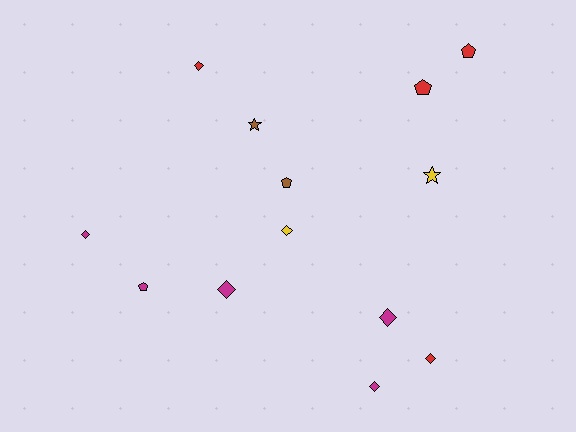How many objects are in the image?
There are 13 objects.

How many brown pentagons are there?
There is 1 brown pentagon.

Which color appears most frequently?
Magenta, with 5 objects.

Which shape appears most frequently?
Diamond, with 7 objects.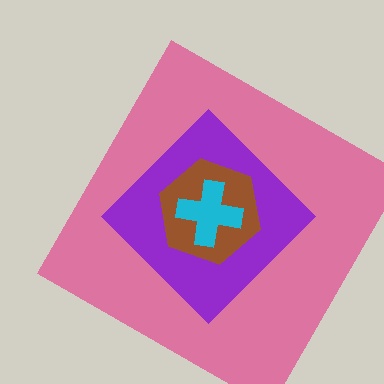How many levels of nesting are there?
4.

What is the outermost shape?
The pink square.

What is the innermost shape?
The cyan cross.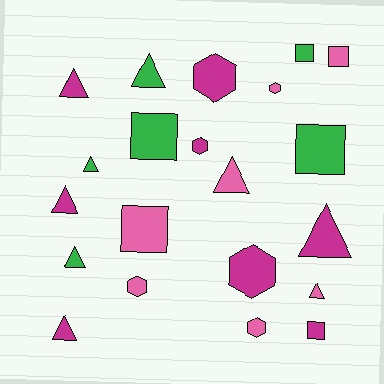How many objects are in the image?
There are 21 objects.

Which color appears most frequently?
Magenta, with 8 objects.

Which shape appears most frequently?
Triangle, with 9 objects.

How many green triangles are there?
There are 3 green triangles.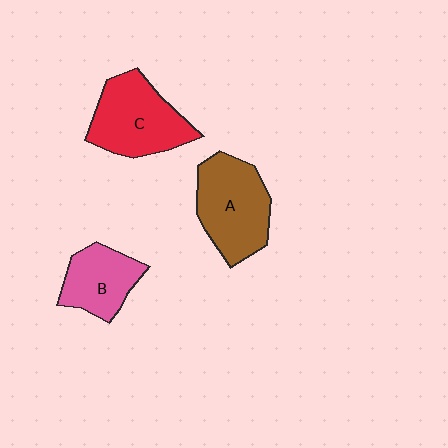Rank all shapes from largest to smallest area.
From largest to smallest: A (brown), C (red), B (pink).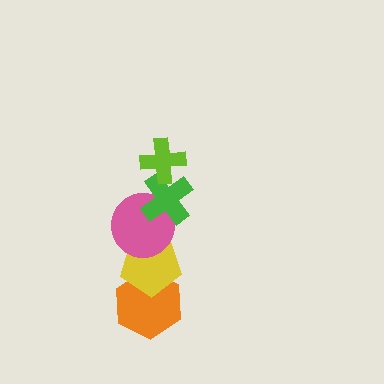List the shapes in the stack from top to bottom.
From top to bottom: the lime cross, the green cross, the pink circle, the yellow pentagon, the orange hexagon.